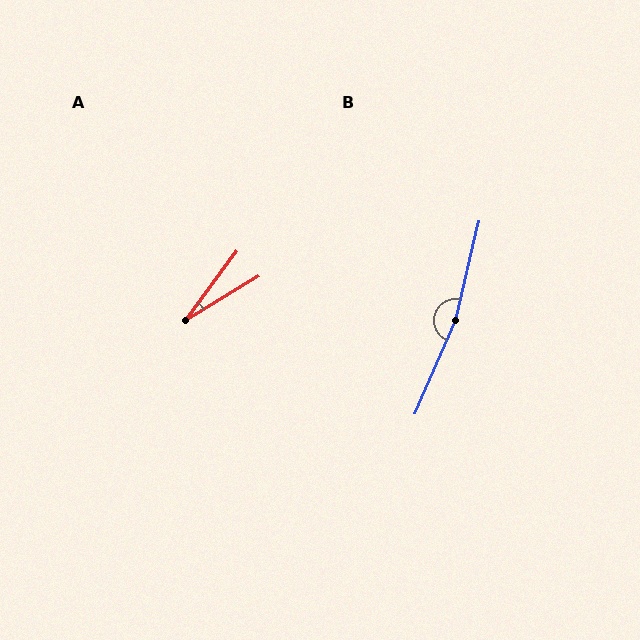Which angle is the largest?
B, at approximately 169 degrees.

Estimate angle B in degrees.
Approximately 169 degrees.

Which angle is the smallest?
A, at approximately 22 degrees.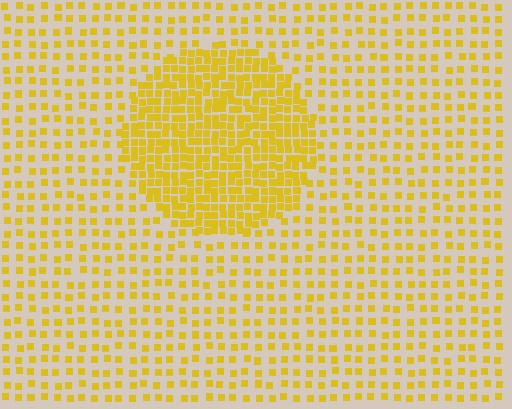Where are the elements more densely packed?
The elements are more densely packed inside the circle boundary.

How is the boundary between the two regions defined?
The boundary is defined by a change in element density (approximately 2.4x ratio). All elements are the same color, size, and shape.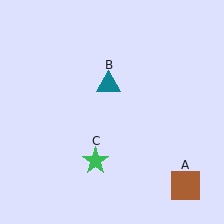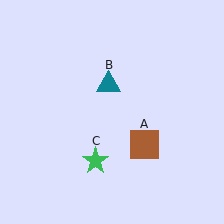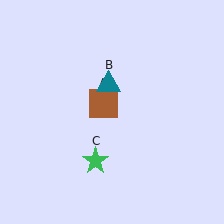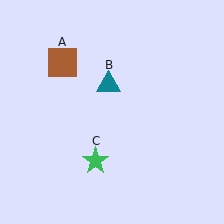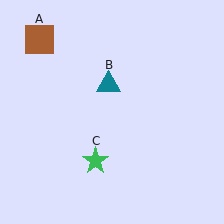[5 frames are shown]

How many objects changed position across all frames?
1 object changed position: brown square (object A).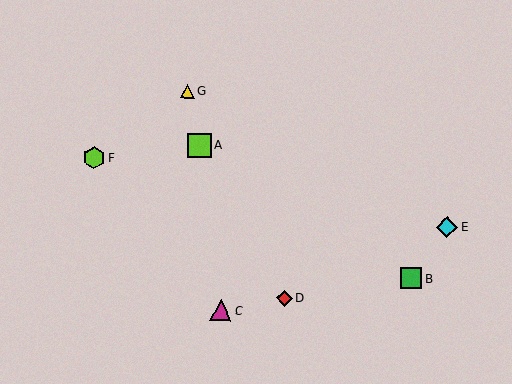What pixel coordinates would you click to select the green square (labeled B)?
Click at (411, 278) to select the green square B.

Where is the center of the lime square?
The center of the lime square is at (199, 145).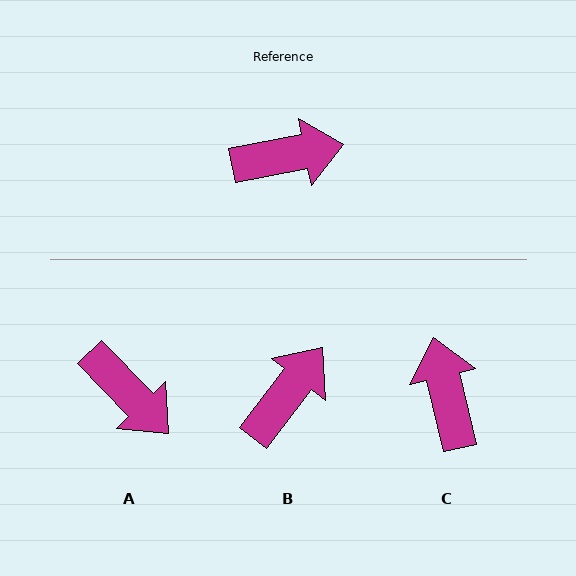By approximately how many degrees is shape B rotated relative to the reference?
Approximately 42 degrees counter-clockwise.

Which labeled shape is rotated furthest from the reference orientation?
C, about 93 degrees away.